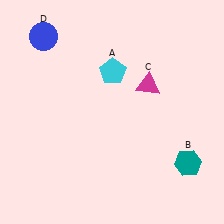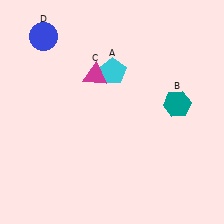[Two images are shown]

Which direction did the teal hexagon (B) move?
The teal hexagon (B) moved up.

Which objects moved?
The objects that moved are: the teal hexagon (B), the magenta triangle (C).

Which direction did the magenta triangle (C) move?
The magenta triangle (C) moved left.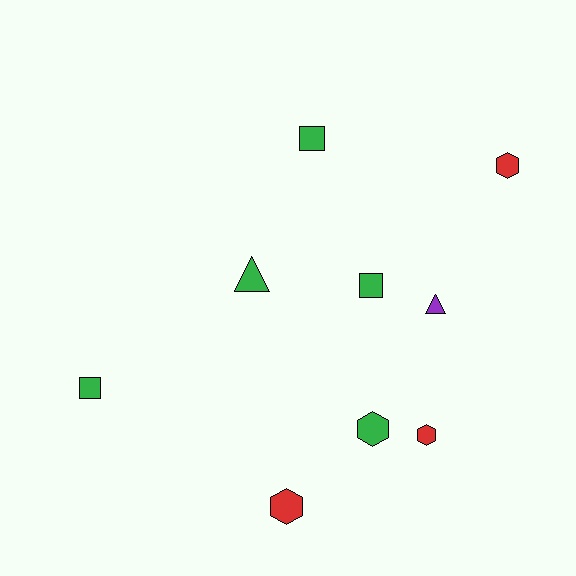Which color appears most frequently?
Green, with 5 objects.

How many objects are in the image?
There are 9 objects.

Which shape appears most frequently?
Hexagon, with 4 objects.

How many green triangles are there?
There is 1 green triangle.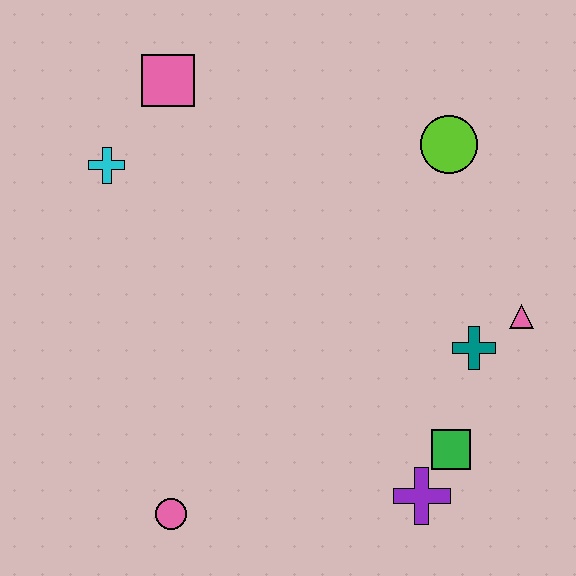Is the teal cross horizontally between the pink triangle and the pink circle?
Yes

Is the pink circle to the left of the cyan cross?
No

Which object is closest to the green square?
The purple cross is closest to the green square.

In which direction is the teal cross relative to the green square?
The teal cross is above the green square.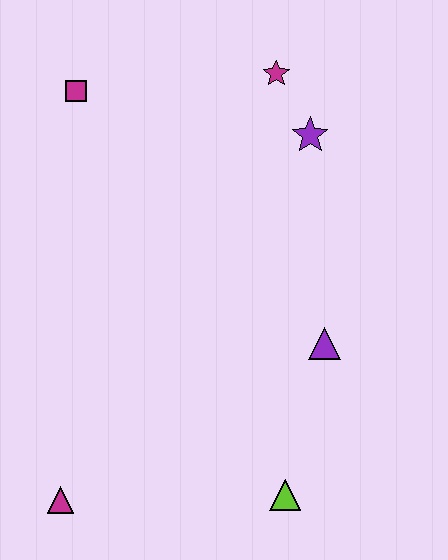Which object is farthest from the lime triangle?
The magenta square is farthest from the lime triangle.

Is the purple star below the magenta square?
Yes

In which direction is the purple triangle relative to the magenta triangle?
The purple triangle is to the right of the magenta triangle.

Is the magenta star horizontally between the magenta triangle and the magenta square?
No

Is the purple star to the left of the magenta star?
No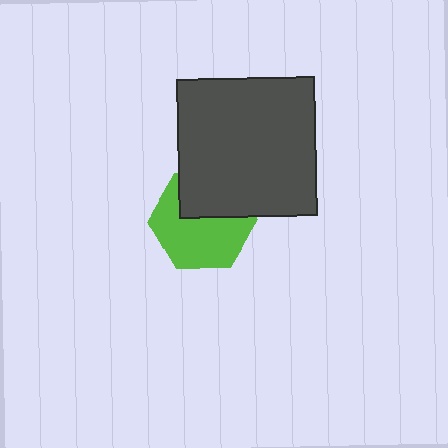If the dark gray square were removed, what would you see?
You would see the complete lime hexagon.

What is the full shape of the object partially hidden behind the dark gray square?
The partially hidden object is a lime hexagon.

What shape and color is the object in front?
The object in front is a dark gray square.